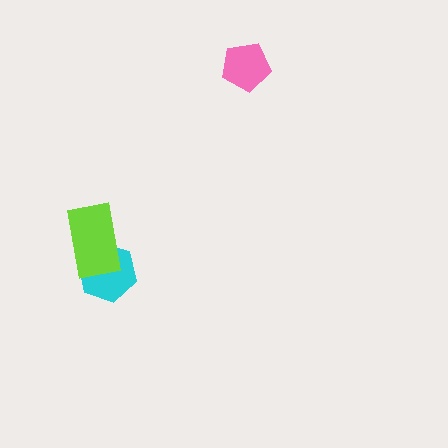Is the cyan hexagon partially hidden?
Yes, it is partially covered by another shape.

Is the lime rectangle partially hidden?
No, no other shape covers it.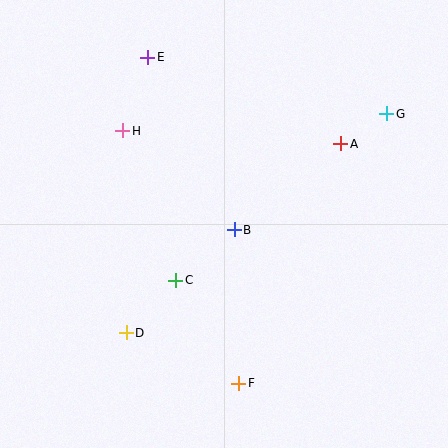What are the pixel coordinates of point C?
Point C is at (176, 280).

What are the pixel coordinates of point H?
Point H is at (123, 131).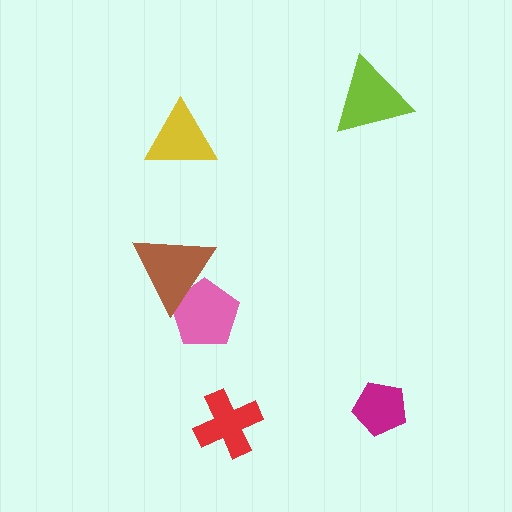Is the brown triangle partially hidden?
No, no other shape covers it.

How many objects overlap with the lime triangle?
0 objects overlap with the lime triangle.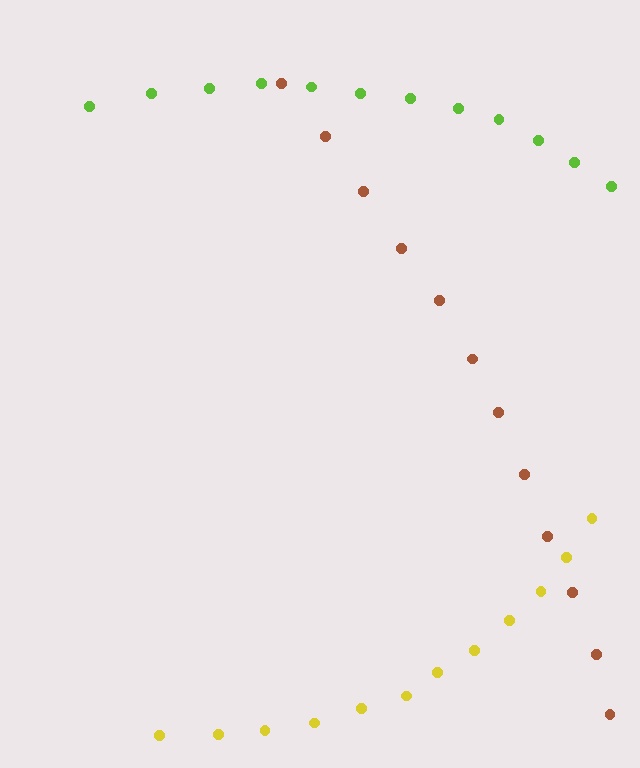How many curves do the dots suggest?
There are 3 distinct paths.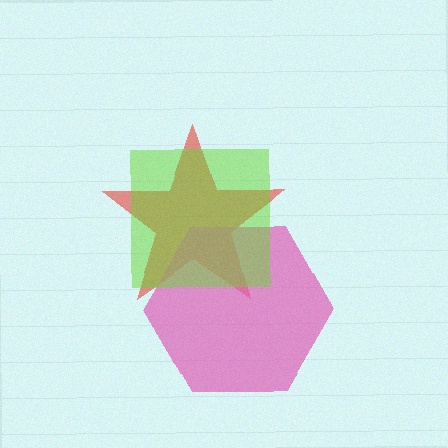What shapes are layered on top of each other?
The layered shapes are: a red star, a pink hexagon, a lime square.